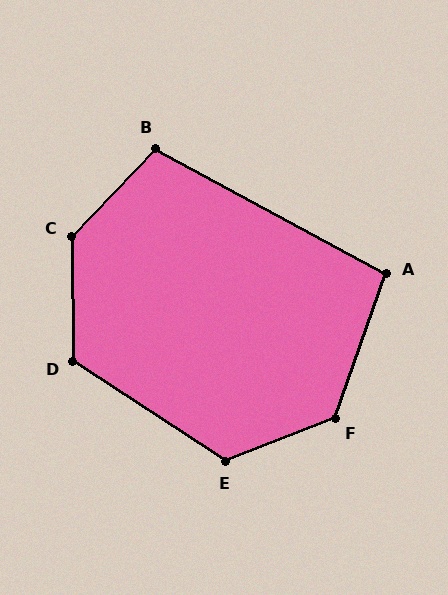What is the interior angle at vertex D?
Approximately 124 degrees (obtuse).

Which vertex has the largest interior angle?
C, at approximately 136 degrees.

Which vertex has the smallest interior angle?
A, at approximately 99 degrees.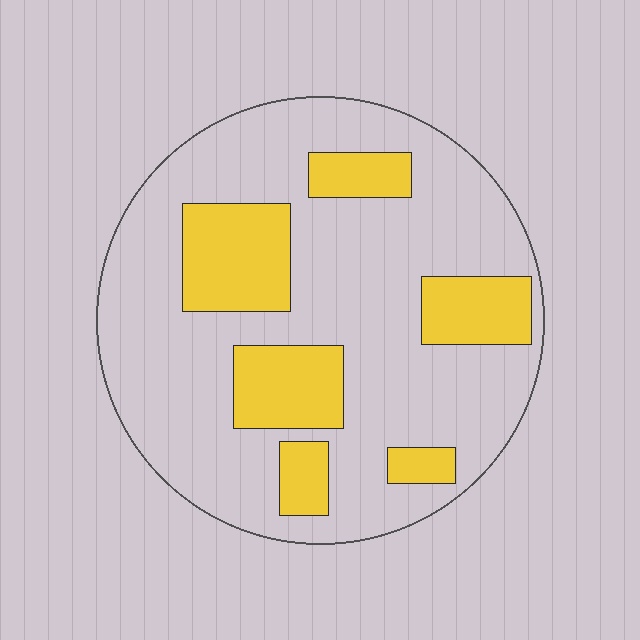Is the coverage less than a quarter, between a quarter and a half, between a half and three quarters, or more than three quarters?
Between a quarter and a half.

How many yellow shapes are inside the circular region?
6.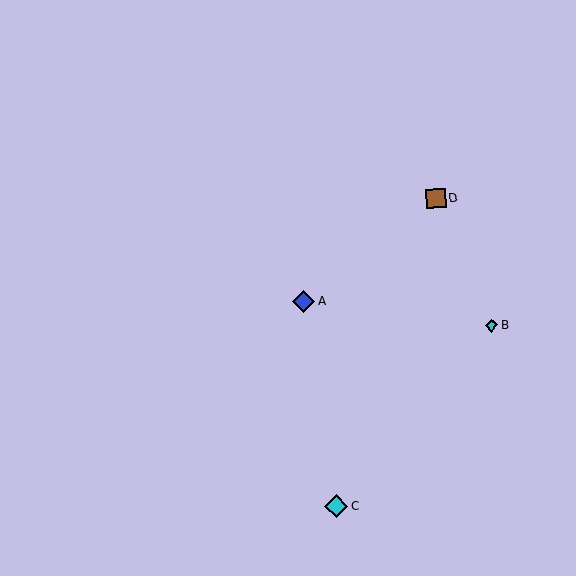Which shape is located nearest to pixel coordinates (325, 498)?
The cyan diamond (labeled C) at (336, 506) is nearest to that location.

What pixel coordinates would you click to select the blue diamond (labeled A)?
Click at (304, 301) to select the blue diamond A.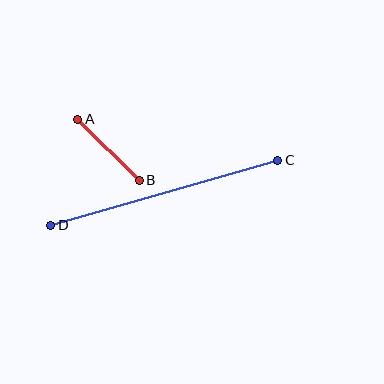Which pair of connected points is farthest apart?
Points C and D are farthest apart.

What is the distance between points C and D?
The distance is approximately 236 pixels.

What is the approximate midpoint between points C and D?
The midpoint is at approximately (164, 193) pixels.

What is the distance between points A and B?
The distance is approximately 86 pixels.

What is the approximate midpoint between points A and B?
The midpoint is at approximately (108, 150) pixels.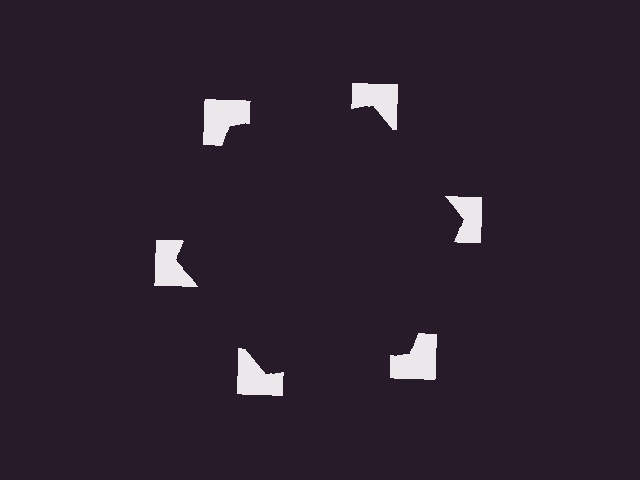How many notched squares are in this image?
There are 6 — one at each vertex of the illusory hexagon.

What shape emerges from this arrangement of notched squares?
An illusory hexagon — its edges are inferred from the aligned wedge cuts in the notched squares, not physically drawn.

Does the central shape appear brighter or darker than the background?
It typically appears slightly darker than the background, even though no actual brightness change is drawn.